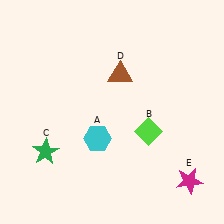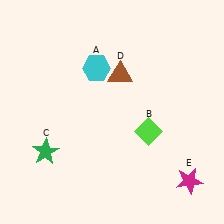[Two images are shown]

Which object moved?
The cyan hexagon (A) moved up.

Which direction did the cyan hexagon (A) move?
The cyan hexagon (A) moved up.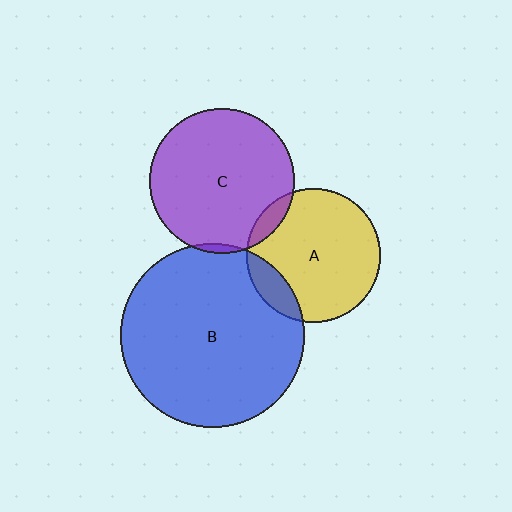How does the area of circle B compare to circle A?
Approximately 1.9 times.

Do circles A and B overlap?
Yes.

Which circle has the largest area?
Circle B (blue).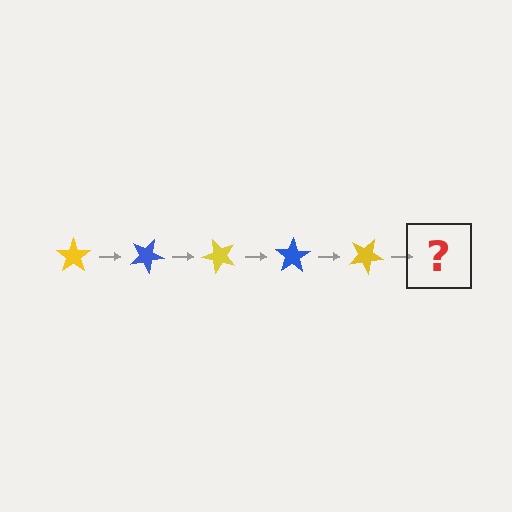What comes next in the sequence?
The next element should be a blue star, rotated 125 degrees from the start.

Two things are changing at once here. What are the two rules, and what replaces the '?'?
The two rules are that it rotates 25 degrees each step and the color cycles through yellow and blue. The '?' should be a blue star, rotated 125 degrees from the start.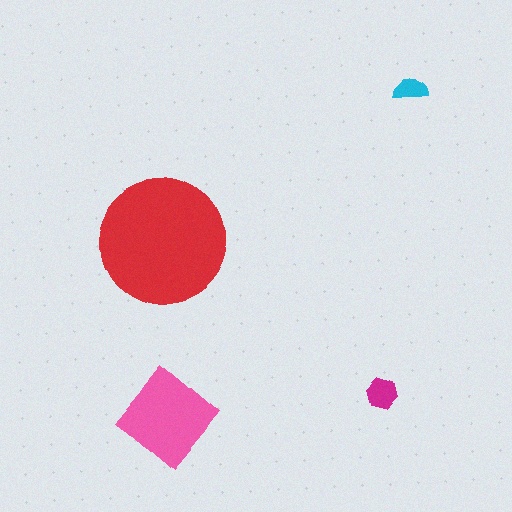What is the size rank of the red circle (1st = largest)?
1st.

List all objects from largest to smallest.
The red circle, the pink diamond, the magenta hexagon, the cyan semicircle.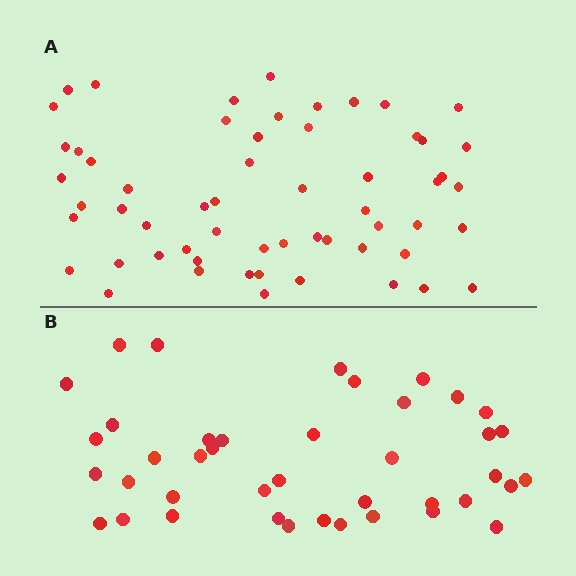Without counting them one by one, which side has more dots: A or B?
Region A (the top region) has more dots.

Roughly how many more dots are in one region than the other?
Region A has approximately 15 more dots than region B.